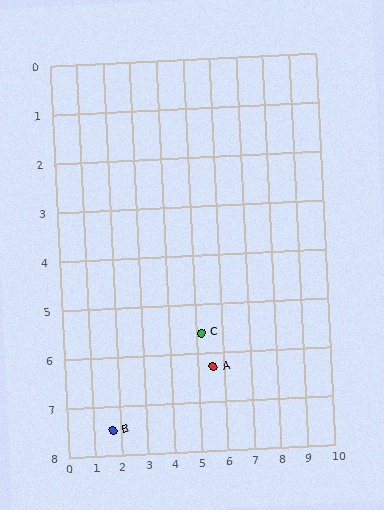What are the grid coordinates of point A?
Point A is at approximately (5.6, 6.3).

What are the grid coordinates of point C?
Point C is at approximately (5.2, 5.6).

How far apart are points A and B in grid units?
Points A and B are about 4.1 grid units apart.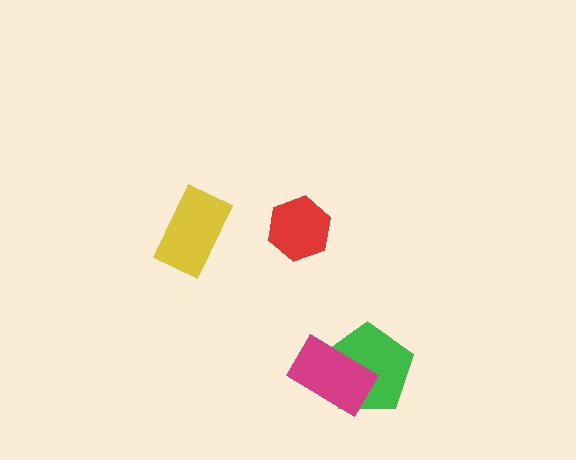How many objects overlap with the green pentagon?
1 object overlaps with the green pentagon.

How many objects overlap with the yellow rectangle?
0 objects overlap with the yellow rectangle.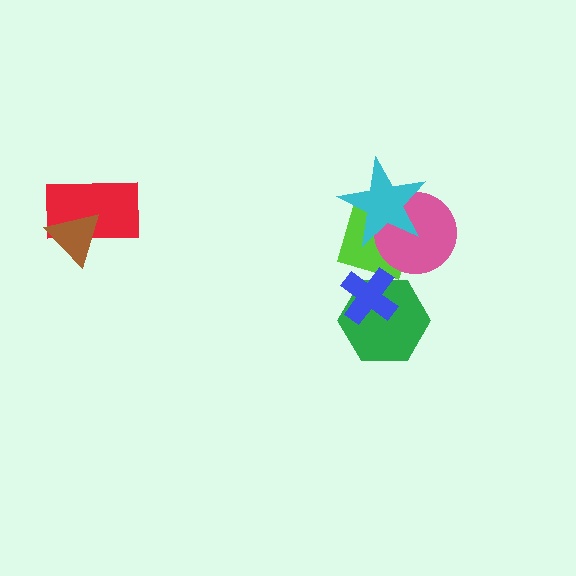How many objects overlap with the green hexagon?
2 objects overlap with the green hexagon.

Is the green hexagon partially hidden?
Yes, it is partially covered by another shape.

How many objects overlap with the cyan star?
2 objects overlap with the cyan star.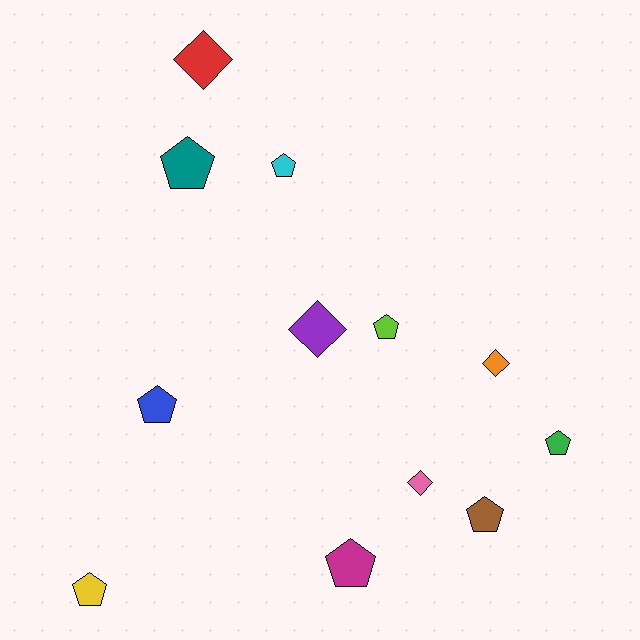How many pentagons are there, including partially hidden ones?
There are 8 pentagons.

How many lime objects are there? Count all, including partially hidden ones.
There is 1 lime object.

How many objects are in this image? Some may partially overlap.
There are 12 objects.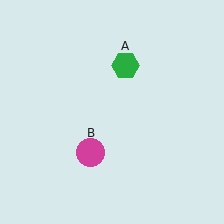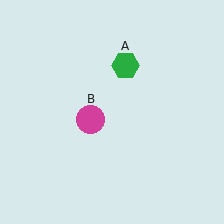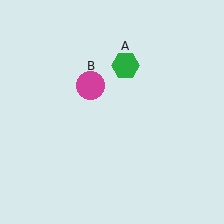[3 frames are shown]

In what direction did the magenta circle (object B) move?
The magenta circle (object B) moved up.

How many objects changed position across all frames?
1 object changed position: magenta circle (object B).